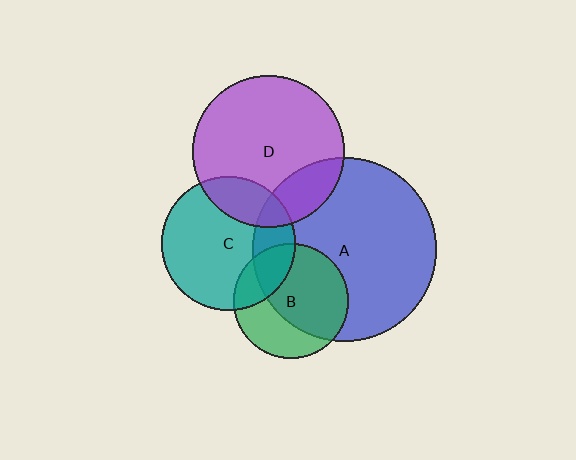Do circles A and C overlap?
Yes.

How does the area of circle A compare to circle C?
Approximately 1.9 times.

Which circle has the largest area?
Circle A (blue).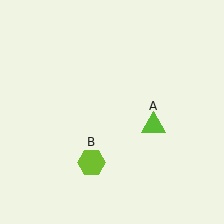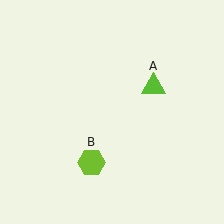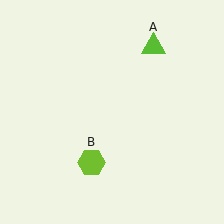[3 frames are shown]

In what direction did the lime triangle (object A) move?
The lime triangle (object A) moved up.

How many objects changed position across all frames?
1 object changed position: lime triangle (object A).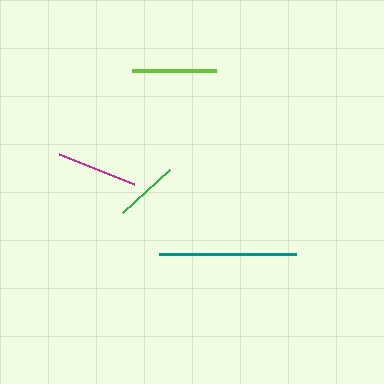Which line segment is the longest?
The teal line is the longest at approximately 137 pixels.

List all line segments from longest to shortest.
From longest to shortest: teal, lime, magenta, green.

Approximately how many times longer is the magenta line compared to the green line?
The magenta line is approximately 1.3 times the length of the green line.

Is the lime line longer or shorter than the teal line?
The teal line is longer than the lime line.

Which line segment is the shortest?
The green line is the shortest at approximately 63 pixels.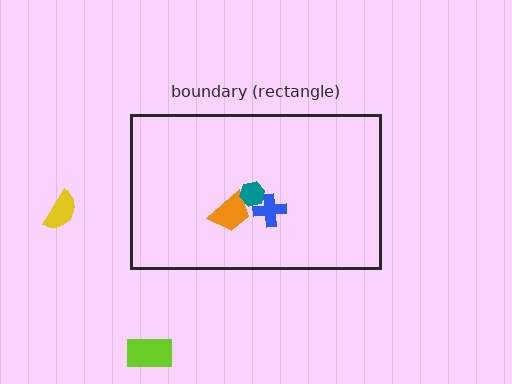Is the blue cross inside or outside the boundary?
Inside.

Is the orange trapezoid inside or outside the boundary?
Inside.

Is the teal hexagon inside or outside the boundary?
Inside.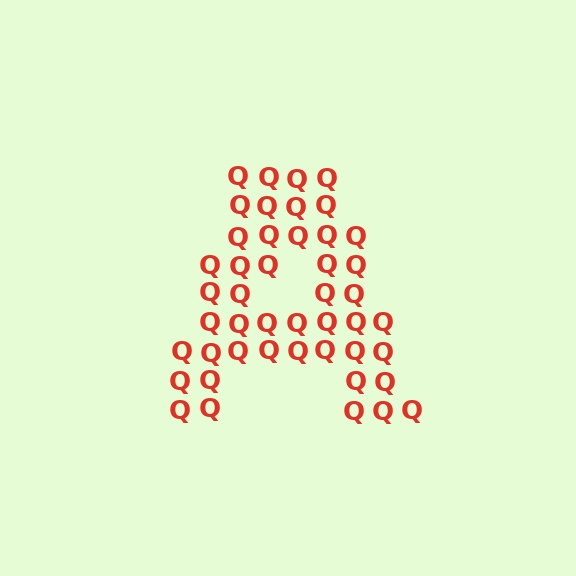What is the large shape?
The large shape is the letter A.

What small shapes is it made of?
It is made of small letter Q's.